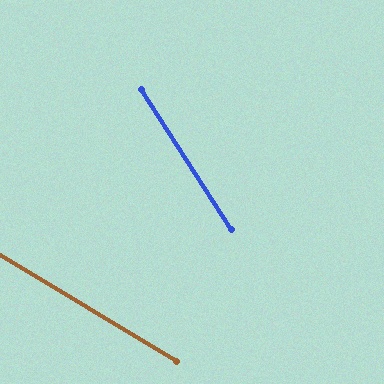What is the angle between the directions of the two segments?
Approximately 26 degrees.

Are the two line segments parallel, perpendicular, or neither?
Neither parallel nor perpendicular — they differ by about 26°.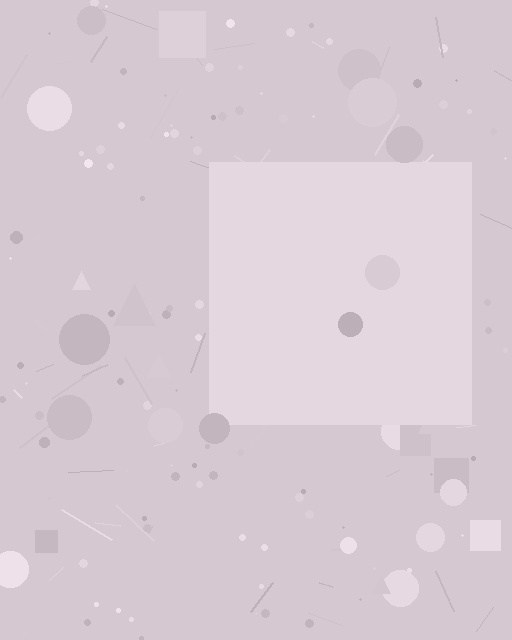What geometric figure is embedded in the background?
A square is embedded in the background.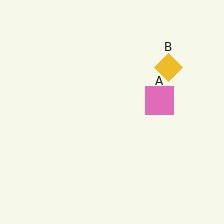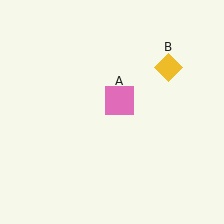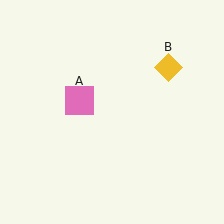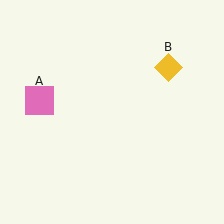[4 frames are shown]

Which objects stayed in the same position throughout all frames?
Yellow diamond (object B) remained stationary.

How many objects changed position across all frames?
1 object changed position: pink square (object A).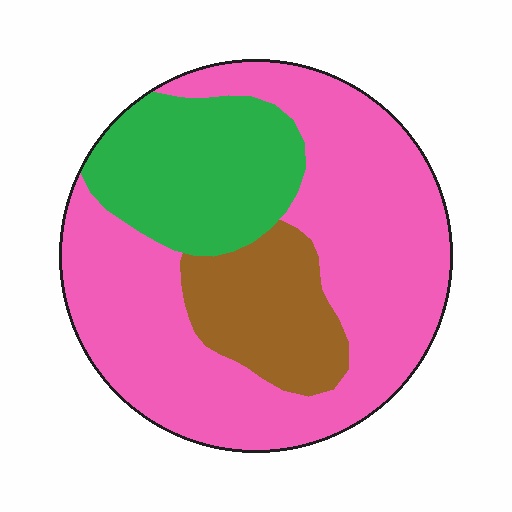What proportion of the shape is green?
Green takes up less than a quarter of the shape.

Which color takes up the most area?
Pink, at roughly 60%.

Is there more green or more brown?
Green.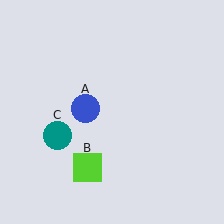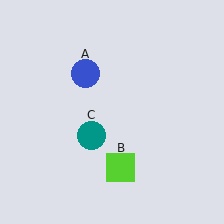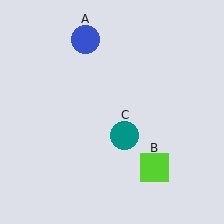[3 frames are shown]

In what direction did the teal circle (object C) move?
The teal circle (object C) moved right.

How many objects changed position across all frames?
3 objects changed position: blue circle (object A), lime square (object B), teal circle (object C).